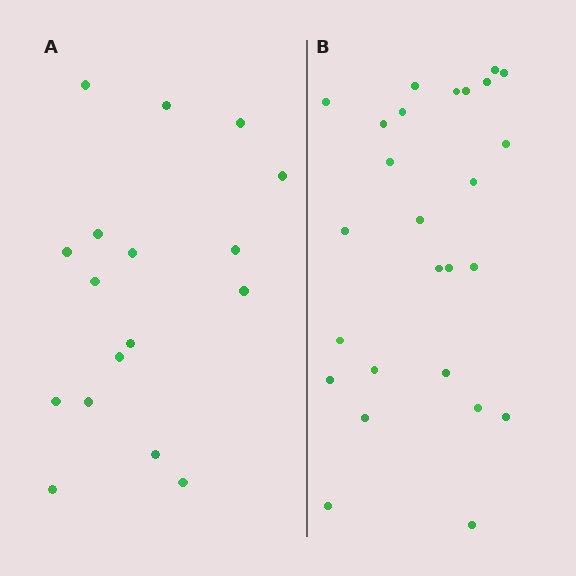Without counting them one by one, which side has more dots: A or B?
Region B (the right region) has more dots.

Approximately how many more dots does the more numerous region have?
Region B has roughly 8 or so more dots than region A.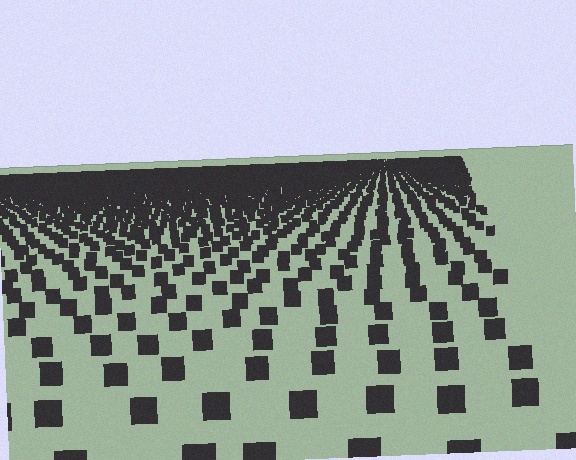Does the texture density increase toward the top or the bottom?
Density increases toward the top.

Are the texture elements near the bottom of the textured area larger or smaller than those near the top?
Larger. Near the bottom, elements are closer to the viewer and appear at a bigger on-screen size.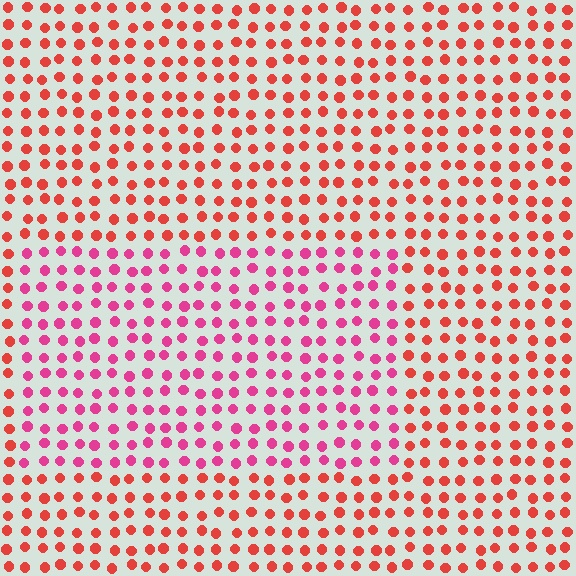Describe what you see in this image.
The image is filled with small red elements in a uniform arrangement. A rectangle-shaped region is visible where the elements are tinted to a slightly different hue, forming a subtle color boundary.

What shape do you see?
I see a rectangle.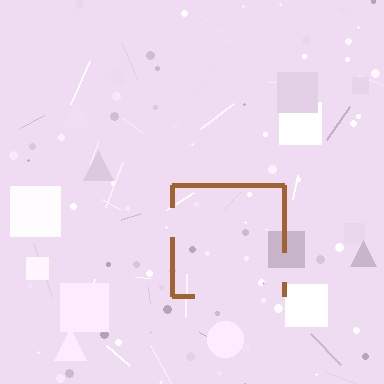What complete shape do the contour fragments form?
The contour fragments form a square.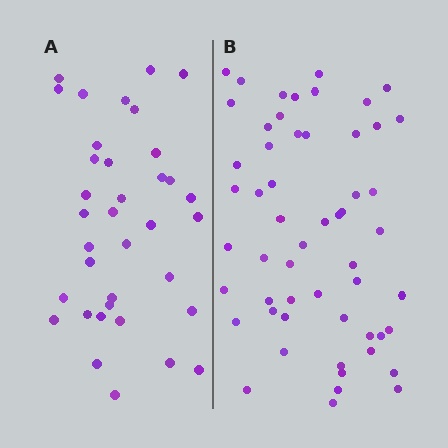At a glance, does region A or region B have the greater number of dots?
Region B (the right region) has more dots.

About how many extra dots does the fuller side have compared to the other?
Region B has approximately 20 more dots than region A.